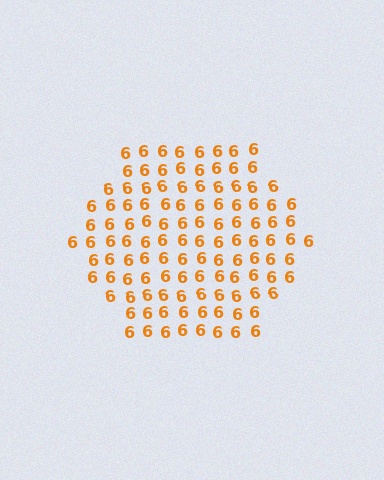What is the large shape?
The large shape is a hexagon.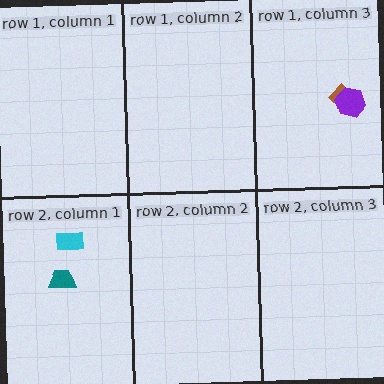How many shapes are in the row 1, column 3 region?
2.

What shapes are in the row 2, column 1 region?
The teal trapezoid, the cyan rectangle.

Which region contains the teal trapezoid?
The row 2, column 1 region.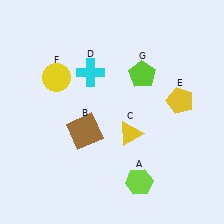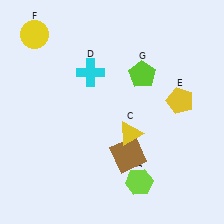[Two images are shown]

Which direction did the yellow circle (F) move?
The yellow circle (F) moved up.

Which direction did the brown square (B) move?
The brown square (B) moved right.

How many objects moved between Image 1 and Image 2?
2 objects moved between the two images.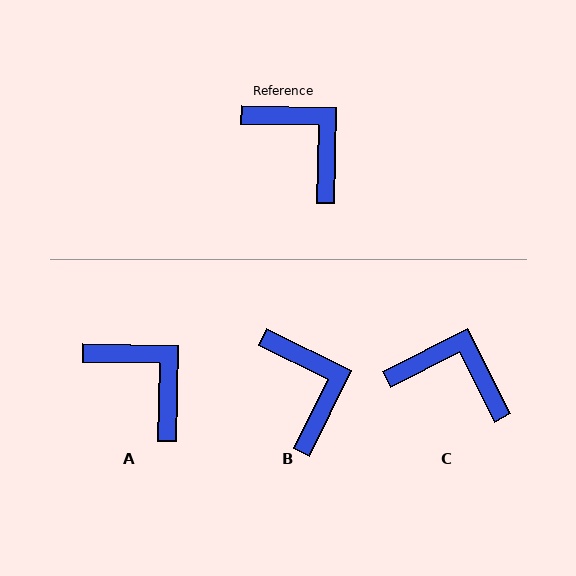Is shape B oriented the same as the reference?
No, it is off by about 25 degrees.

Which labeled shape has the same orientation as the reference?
A.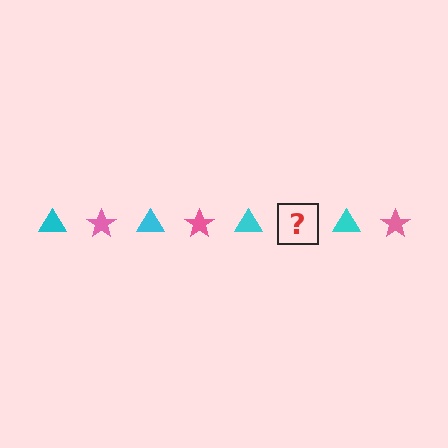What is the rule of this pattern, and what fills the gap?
The rule is that the pattern alternates between cyan triangle and pink star. The gap should be filled with a pink star.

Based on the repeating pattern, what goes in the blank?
The blank should be a pink star.